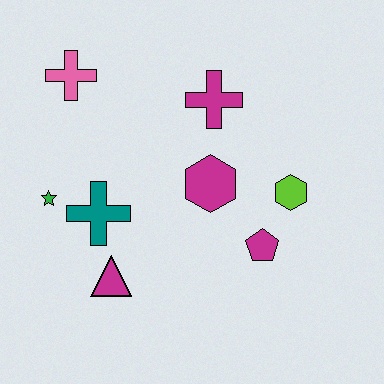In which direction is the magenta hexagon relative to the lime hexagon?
The magenta hexagon is to the left of the lime hexagon.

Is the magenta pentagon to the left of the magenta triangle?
No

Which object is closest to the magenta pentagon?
The lime hexagon is closest to the magenta pentagon.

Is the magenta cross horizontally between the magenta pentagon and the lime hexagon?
No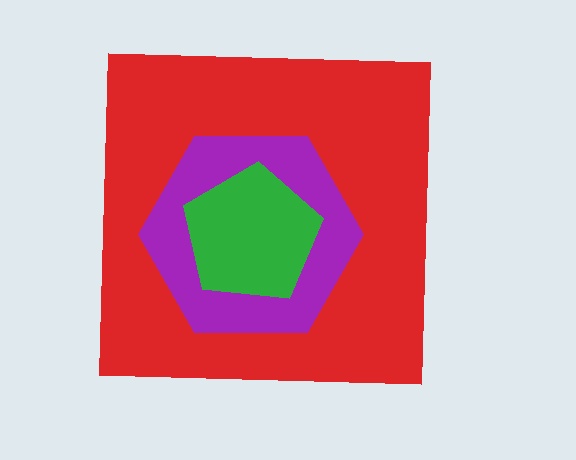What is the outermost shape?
The red square.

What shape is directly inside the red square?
The purple hexagon.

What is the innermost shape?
The green pentagon.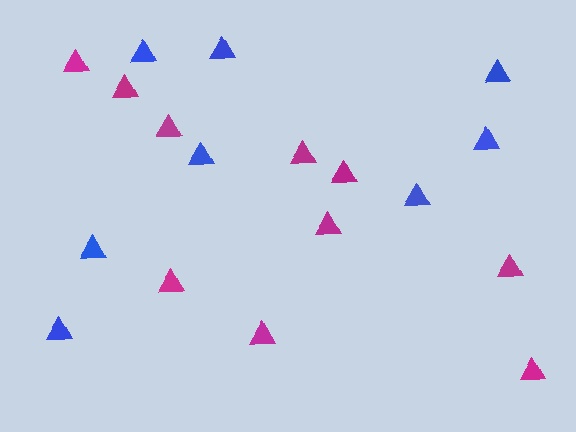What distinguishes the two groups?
There are 2 groups: one group of blue triangles (8) and one group of magenta triangles (10).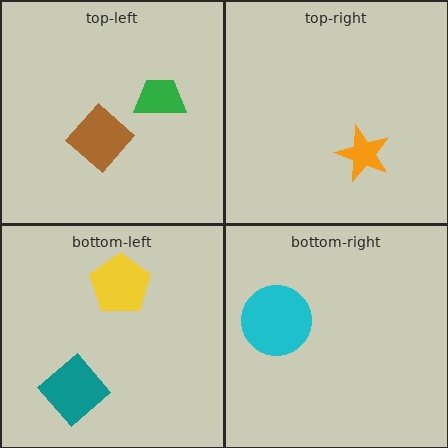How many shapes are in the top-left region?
2.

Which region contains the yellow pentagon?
The bottom-left region.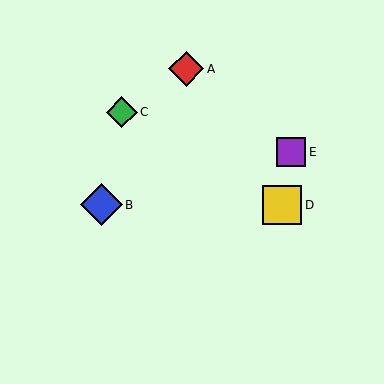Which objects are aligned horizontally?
Objects B, D are aligned horizontally.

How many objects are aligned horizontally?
2 objects (B, D) are aligned horizontally.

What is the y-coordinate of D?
Object D is at y≈205.